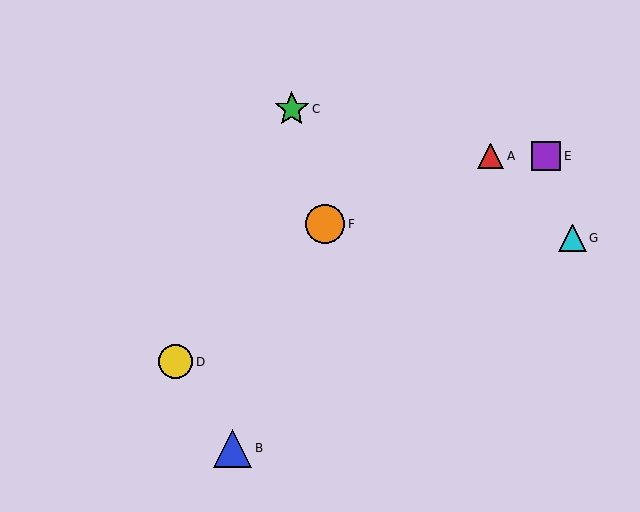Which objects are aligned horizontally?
Objects A, E are aligned horizontally.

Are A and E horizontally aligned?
Yes, both are at y≈156.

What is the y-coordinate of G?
Object G is at y≈238.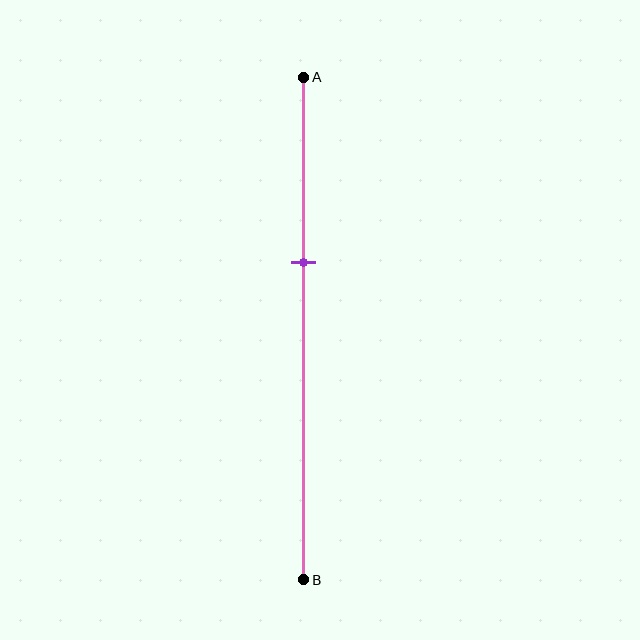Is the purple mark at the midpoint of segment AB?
No, the mark is at about 35% from A, not at the 50% midpoint.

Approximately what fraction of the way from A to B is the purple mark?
The purple mark is approximately 35% of the way from A to B.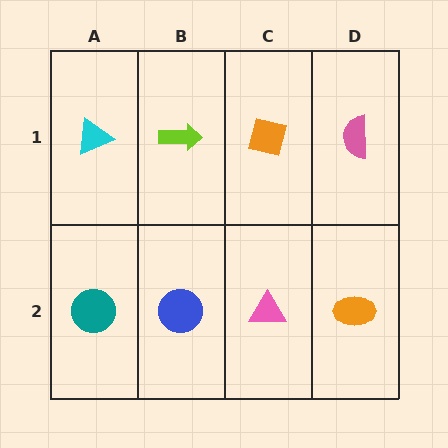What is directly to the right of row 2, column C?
An orange ellipse.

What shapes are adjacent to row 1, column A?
A teal circle (row 2, column A), a lime arrow (row 1, column B).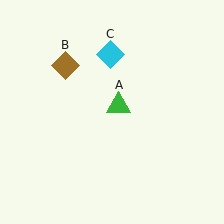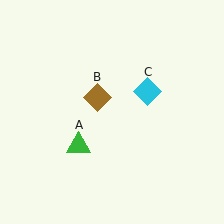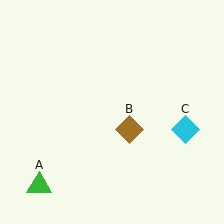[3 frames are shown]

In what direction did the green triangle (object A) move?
The green triangle (object A) moved down and to the left.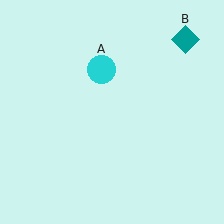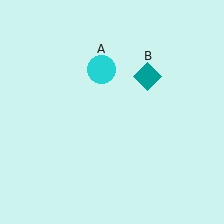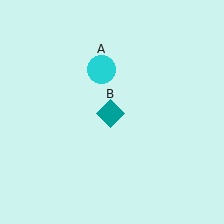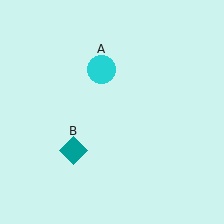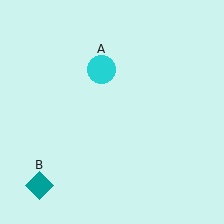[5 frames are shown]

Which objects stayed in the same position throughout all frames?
Cyan circle (object A) remained stationary.